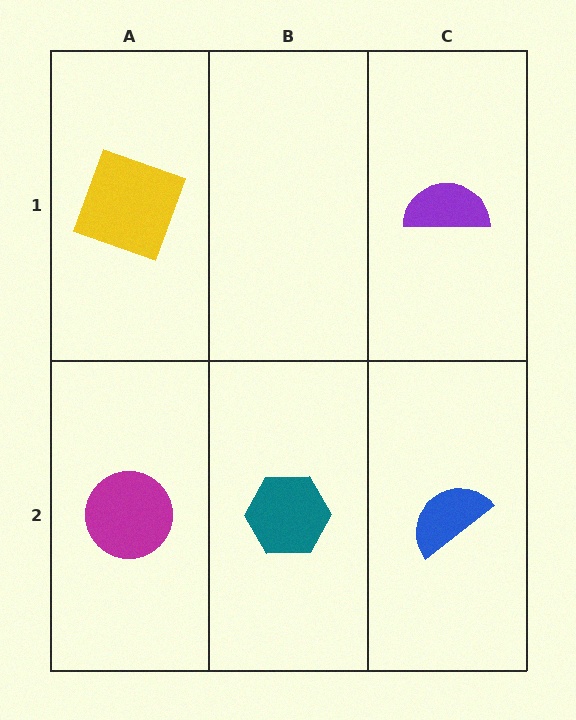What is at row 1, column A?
A yellow square.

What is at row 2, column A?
A magenta circle.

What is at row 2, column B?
A teal hexagon.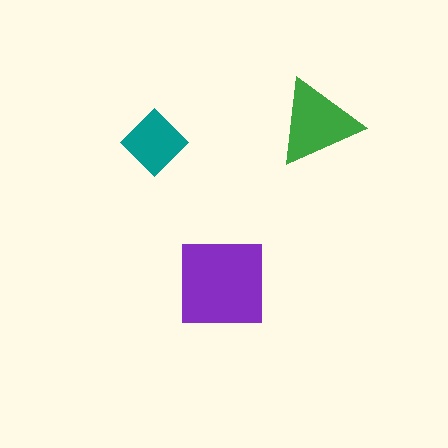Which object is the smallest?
The teal diamond.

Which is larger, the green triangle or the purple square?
The purple square.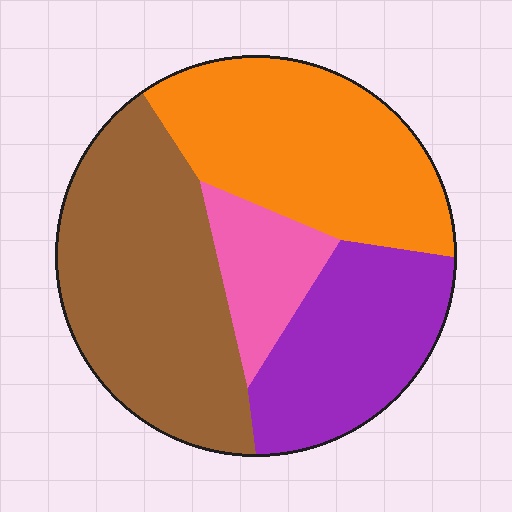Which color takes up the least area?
Pink, at roughly 10%.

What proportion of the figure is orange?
Orange takes up about one third (1/3) of the figure.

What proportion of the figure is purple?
Purple covers around 20% of the figure.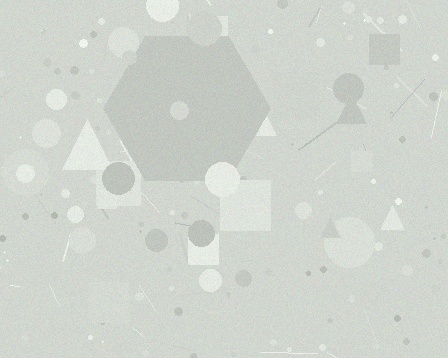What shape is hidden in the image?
A hexagon is hidden in the image.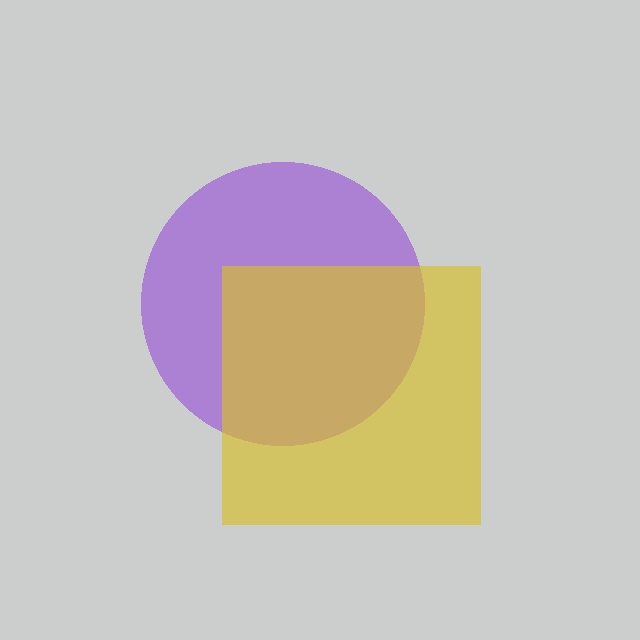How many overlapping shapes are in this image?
There are 2 overlapping shapes in the image.